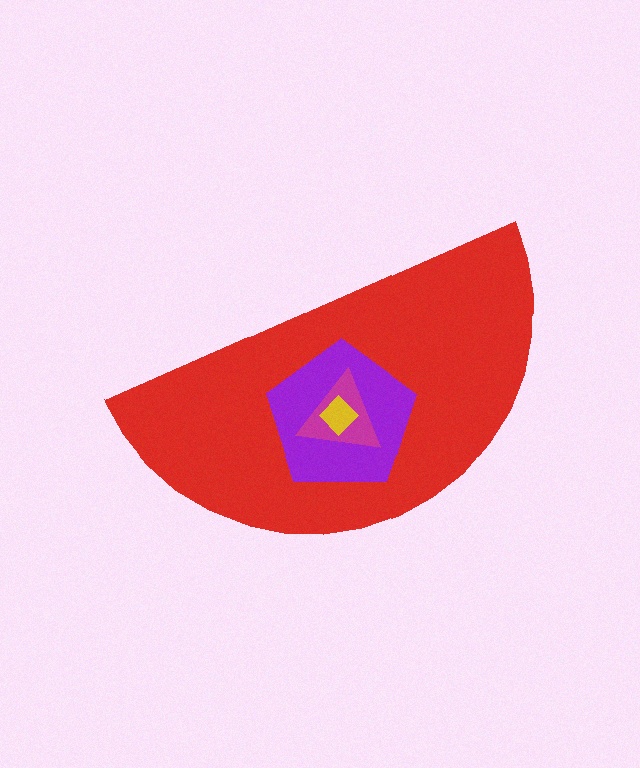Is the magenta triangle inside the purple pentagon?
Yes.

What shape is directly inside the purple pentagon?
The magenta triangle.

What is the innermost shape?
The yellow diamond.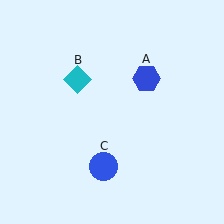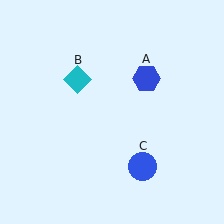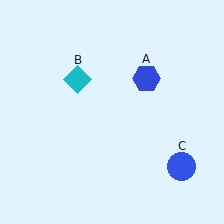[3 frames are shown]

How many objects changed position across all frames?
1 object changed position: blue circle (object C).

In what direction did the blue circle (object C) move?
The blue circle (object C) moved right.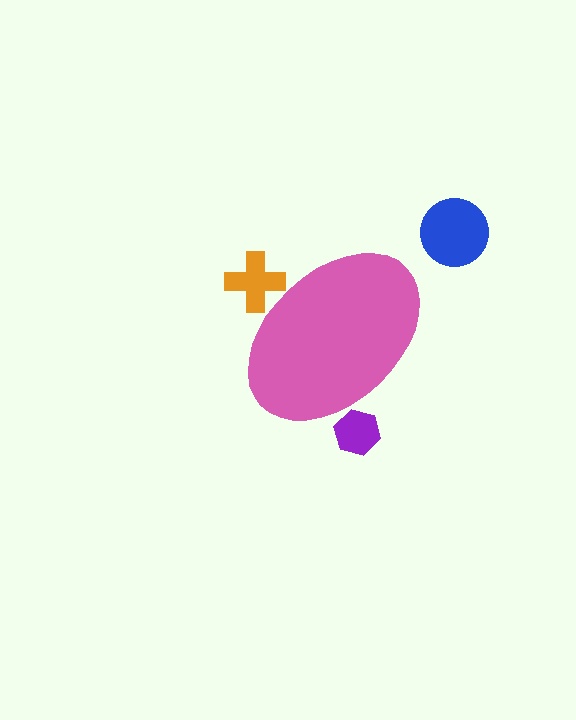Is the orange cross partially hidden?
Yes, the orange cross is partially hidden behind the pink ellipse.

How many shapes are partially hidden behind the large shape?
2 shapes are partially hidden.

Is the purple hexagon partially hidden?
Yes, the purple hexagon is partially hidden behind the pink ellipse.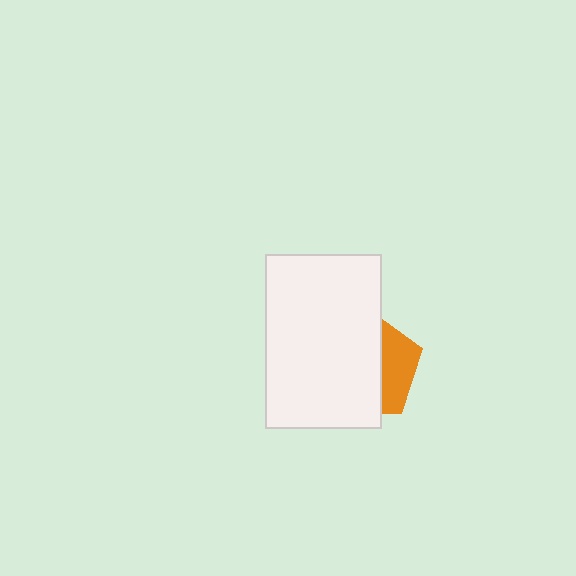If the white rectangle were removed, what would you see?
You would see the complete orange pentagon.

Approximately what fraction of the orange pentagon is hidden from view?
Roughly 67% of the orange pentagon is hidden behind the white rectangle.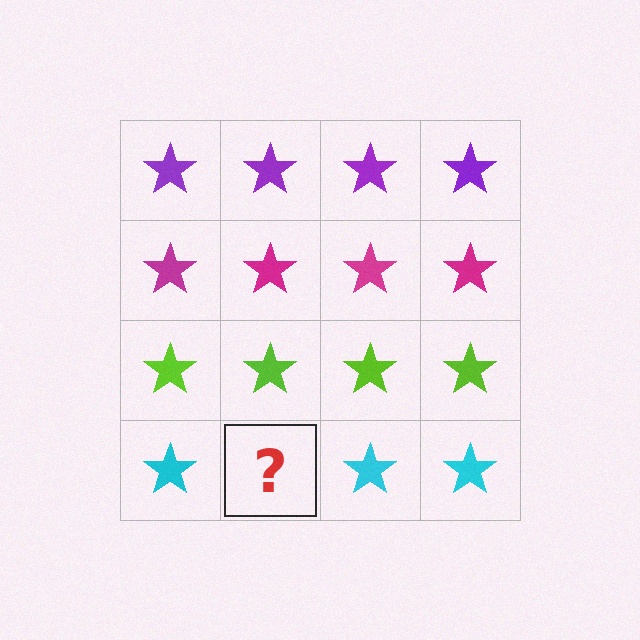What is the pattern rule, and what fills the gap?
The rule is that each row has a consistent color. The gap should be filled with a cyan star.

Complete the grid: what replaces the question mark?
The question mark should be replaced with a cyan star.